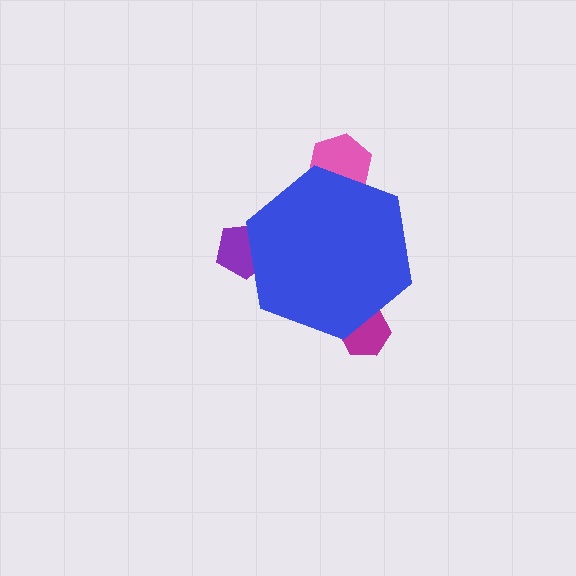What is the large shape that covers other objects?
A blue hexagon.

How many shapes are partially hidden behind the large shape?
3 shapes are partially hidden.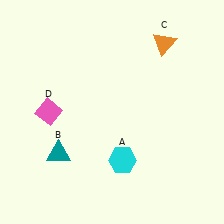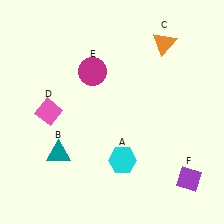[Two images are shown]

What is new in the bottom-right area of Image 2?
A purple diamond (F) was added in the bottom-right area of Image 2.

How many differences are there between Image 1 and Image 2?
There are 2 differences between the two images.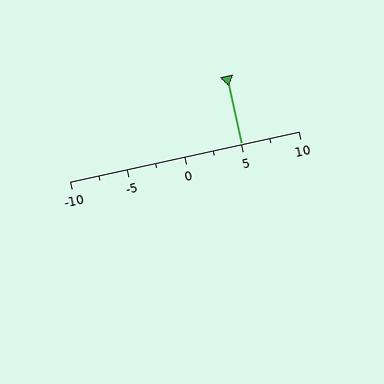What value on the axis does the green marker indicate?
The marker indicates approximately 5.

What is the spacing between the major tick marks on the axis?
The major ticks are spaced 5 apart.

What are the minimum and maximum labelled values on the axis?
The axis runs from -10 to 10.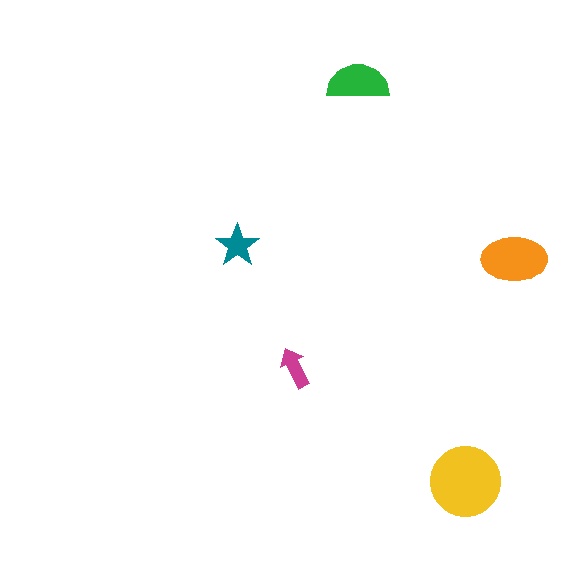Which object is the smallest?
The magenta arrow.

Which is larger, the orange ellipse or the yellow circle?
The yellow circle.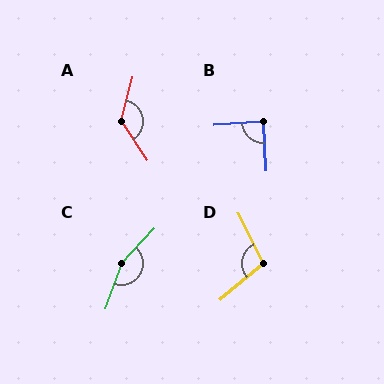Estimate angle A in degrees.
Approximately 132 degrees.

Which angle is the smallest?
B, at approximately 89 degrees.